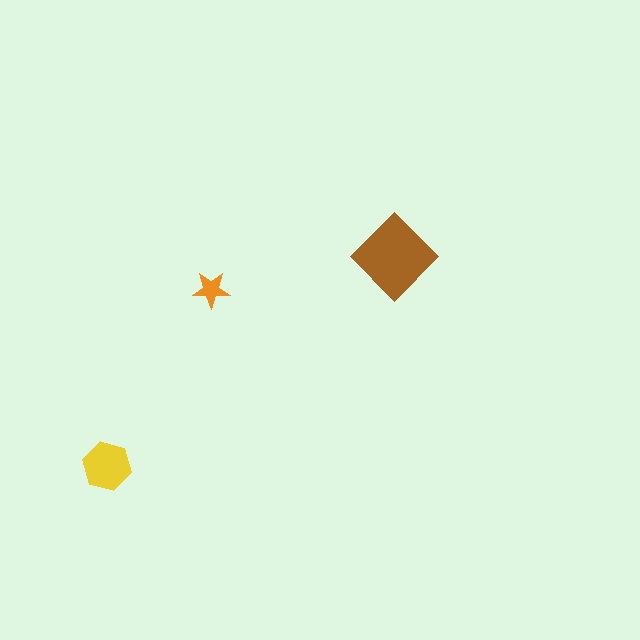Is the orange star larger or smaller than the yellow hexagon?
Smaller.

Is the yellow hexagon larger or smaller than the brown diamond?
Smaller.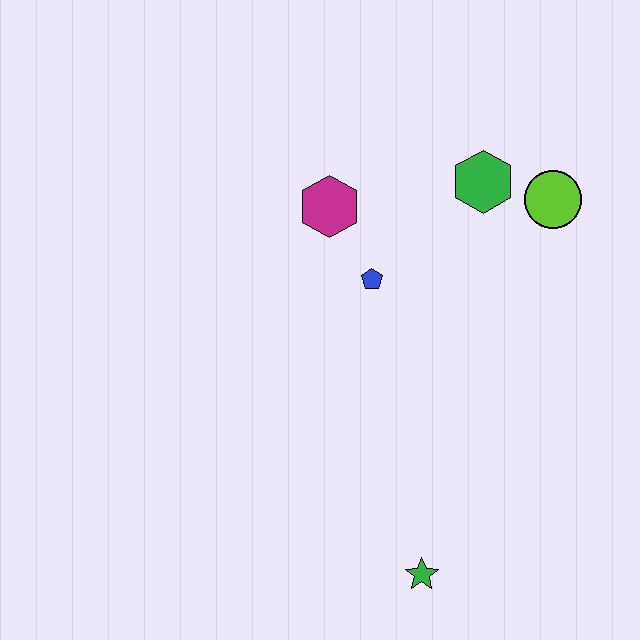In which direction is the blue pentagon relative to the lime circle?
The blue pentagon is to the left of the lime circle.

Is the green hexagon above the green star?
Yes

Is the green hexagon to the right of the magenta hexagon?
Yes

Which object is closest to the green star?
The blue pentagon is closest to the green star.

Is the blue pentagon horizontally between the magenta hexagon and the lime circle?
Yes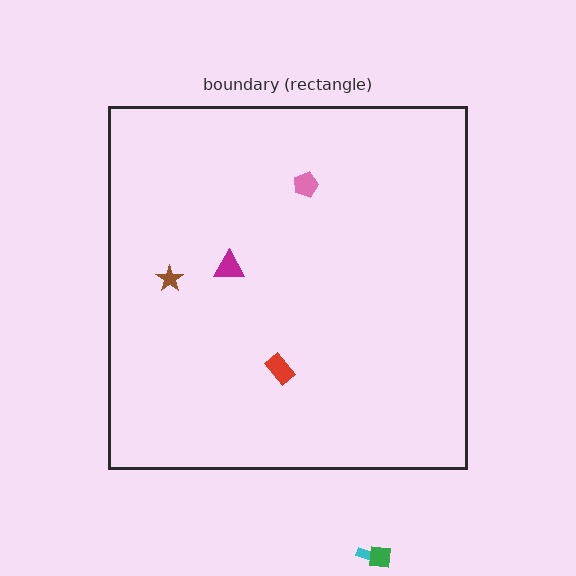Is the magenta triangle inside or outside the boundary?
Inside.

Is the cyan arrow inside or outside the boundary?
Outside.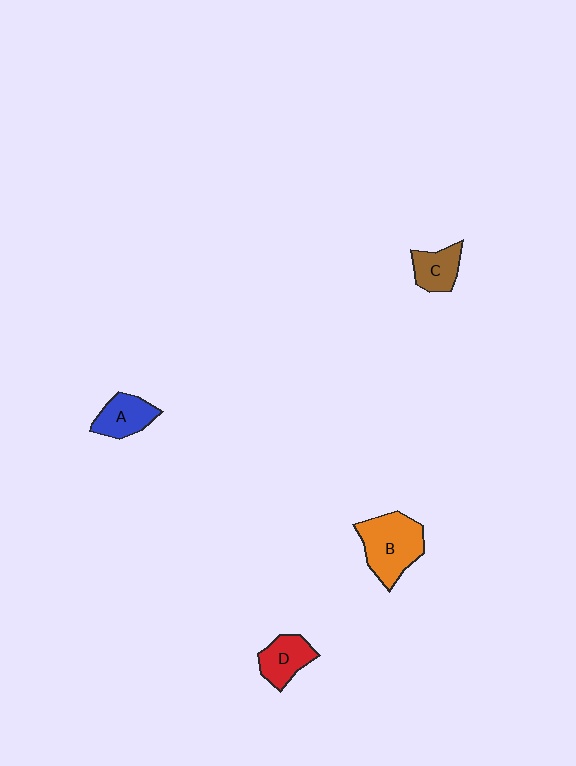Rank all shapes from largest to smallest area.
From largest to smallest: B (orange), D (red), A (blue), C (brown).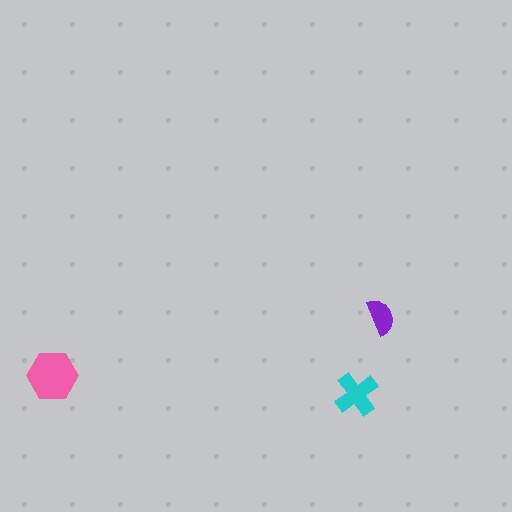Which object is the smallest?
The purple semicircle.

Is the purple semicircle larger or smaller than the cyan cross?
Smaller.